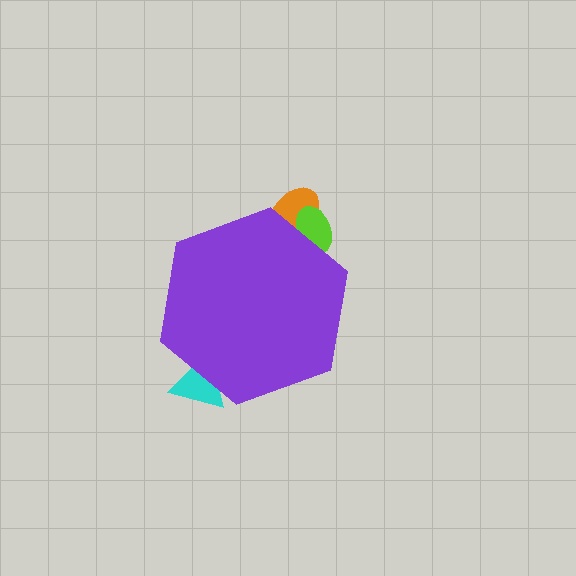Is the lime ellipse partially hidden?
Yes, the lime ellipse is partially hidden behind the purple hexagon.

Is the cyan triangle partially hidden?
Yes, the cyan triangle is partially hidden behind the purple hexagon.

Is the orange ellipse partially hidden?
Yes, the orange ellipse is partially hidden behind the purple hexagon.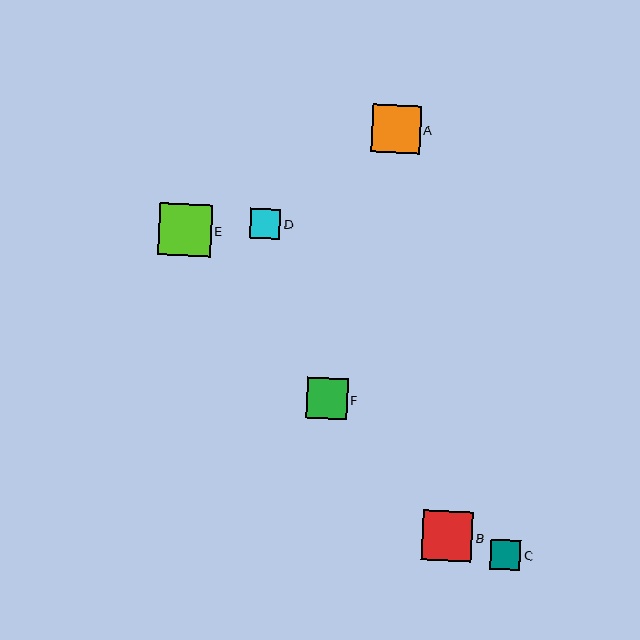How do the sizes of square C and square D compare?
Square C and square D are approximately the same size.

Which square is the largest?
Square E is the largest with a size of approximately 53 pixels.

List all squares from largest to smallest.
From largest to smallest: E, B, A, F, C, D.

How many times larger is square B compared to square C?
Square B is approximately 1.6 times the size of square C.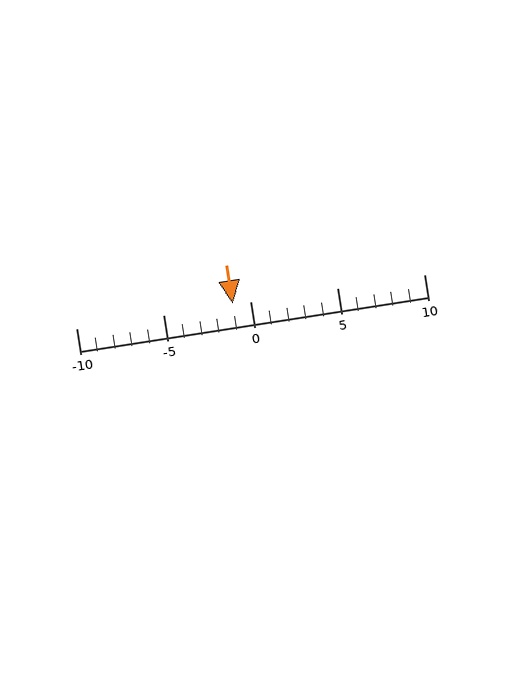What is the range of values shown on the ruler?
The ruler shows values from -10 to 10.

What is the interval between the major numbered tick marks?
The major tick marks are spaced 5 units apart.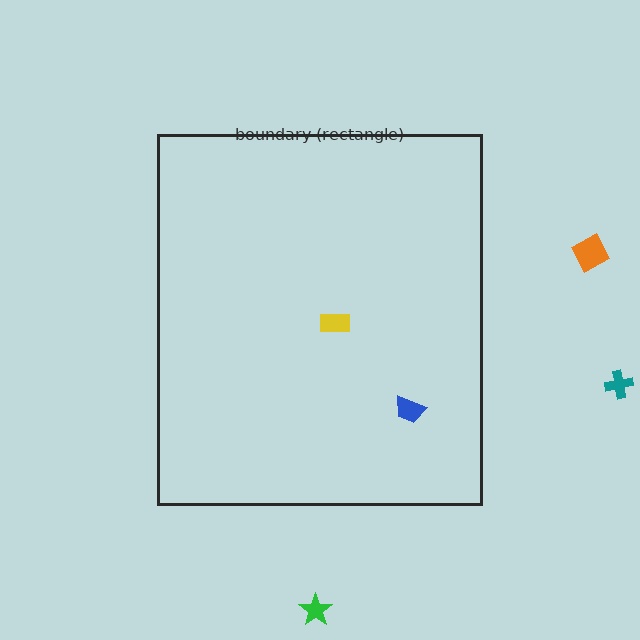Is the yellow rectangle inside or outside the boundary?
Inside.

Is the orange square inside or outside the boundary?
Outside.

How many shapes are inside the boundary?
2 inside, 3 outside.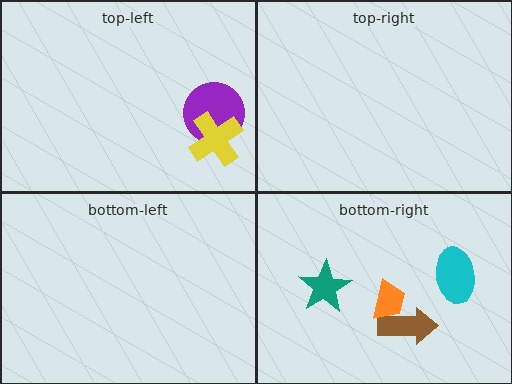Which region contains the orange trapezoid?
The bottom-right region.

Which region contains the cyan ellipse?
The bottom-right region.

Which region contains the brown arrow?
The bottom-right region.